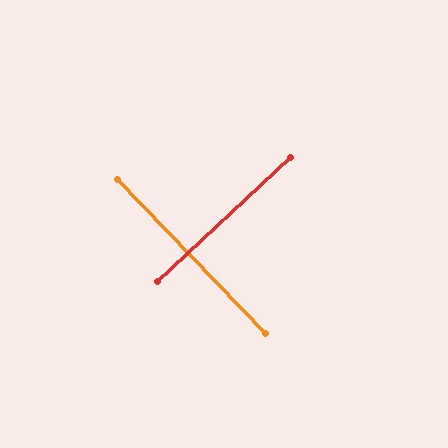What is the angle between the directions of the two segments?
Approximately 89 degrees.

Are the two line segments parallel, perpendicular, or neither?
Perpendicular — they meet at approximately 89°.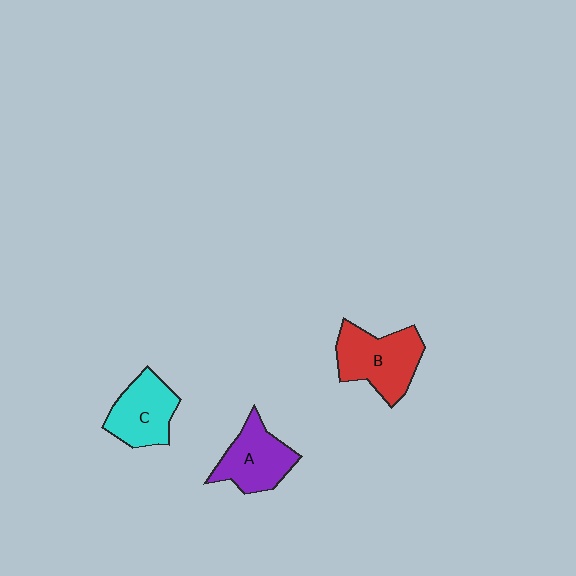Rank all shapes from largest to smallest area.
From largest to smallest: B (red), A (purple), C (cyan).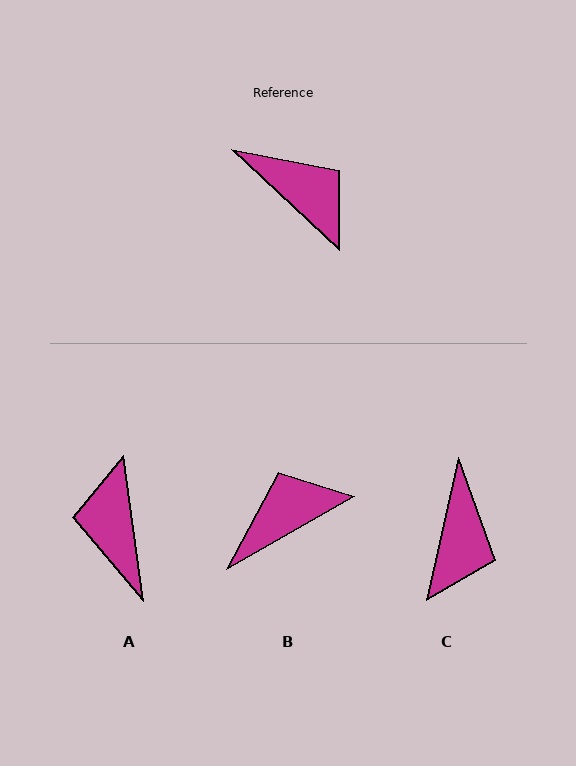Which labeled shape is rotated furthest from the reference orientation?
A, about 141 degrees away.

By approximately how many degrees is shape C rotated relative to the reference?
Approximately 60 degrees clockwise.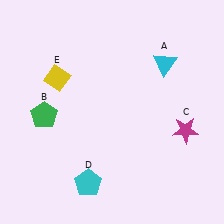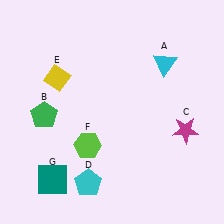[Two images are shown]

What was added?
A lime hexagon (F), a teal square (G) were added in Image 2.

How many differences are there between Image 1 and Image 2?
There are 2 differences between the two images.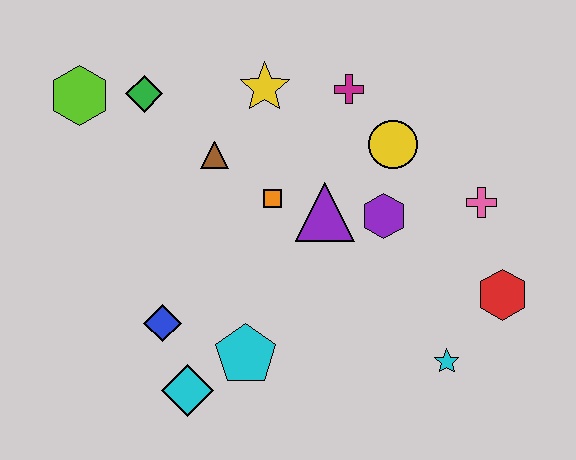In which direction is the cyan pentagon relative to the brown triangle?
The cyan pentagon is below the brown triangle.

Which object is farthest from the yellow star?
The cyan star is farthest from the yellow star.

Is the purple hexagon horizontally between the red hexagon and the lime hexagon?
Yes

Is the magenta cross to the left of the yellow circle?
Yes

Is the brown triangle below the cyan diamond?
No